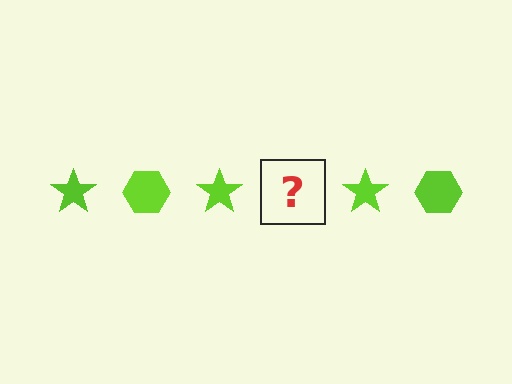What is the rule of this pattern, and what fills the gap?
The rule is that the pattern cycles through star, hexagon shapes in lime. The gap should be filled with a lime hexagon.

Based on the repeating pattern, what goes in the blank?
The blank should be a lime hexagon.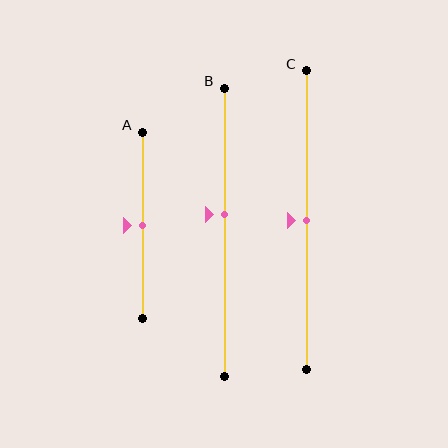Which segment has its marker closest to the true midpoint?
Segment A has its marker closest to the true midpoint.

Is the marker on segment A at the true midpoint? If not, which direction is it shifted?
Yes, the marker on segment A is at the true midpoint.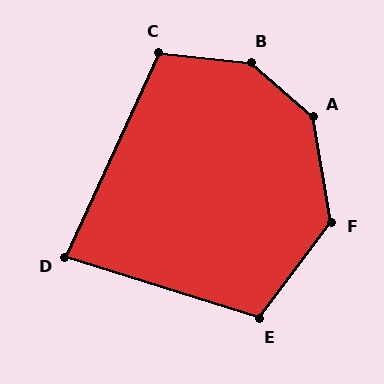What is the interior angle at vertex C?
Approximately 109 degrees (obtuse).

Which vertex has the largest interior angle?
B, at approximately 144 degrees.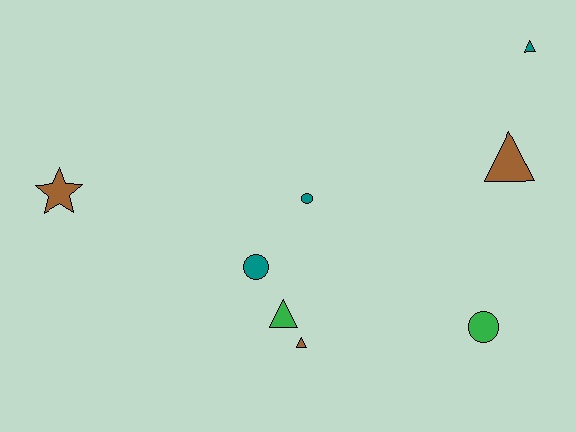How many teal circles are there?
There are 2 teal circles.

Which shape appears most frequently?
Triangle, with 4 objects.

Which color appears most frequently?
Teal, with 3 objects.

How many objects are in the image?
There are 8 objects.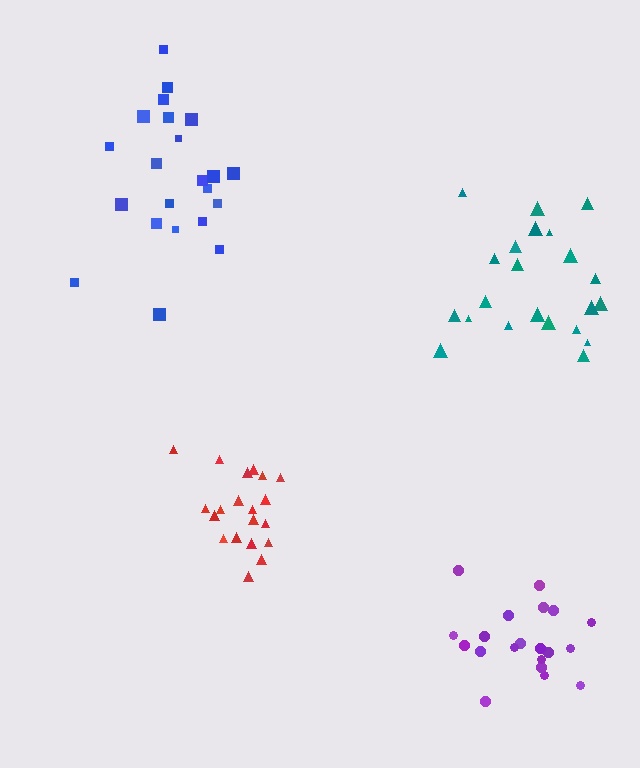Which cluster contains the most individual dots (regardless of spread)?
Blue (22).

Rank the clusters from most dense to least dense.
red, purple, teal, blue.